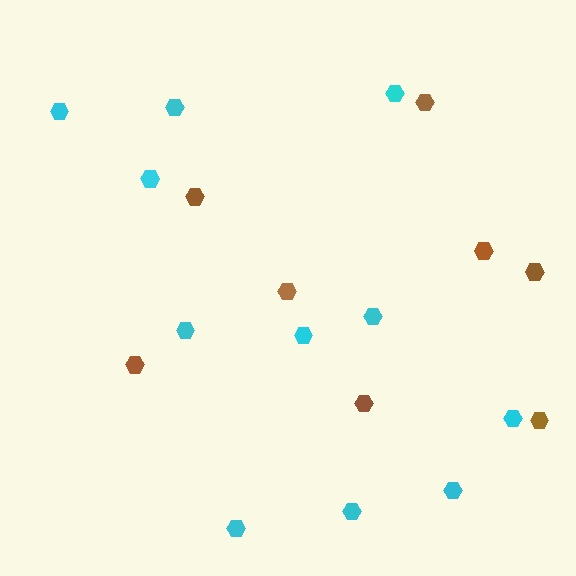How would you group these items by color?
There are 2 groups: one group of brown hexagons (8) and one group of cyan hexagons (11).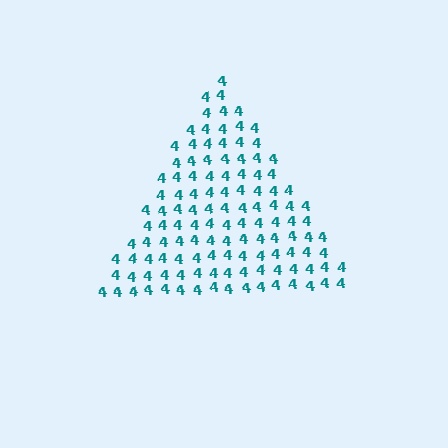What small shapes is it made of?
It is made of small digit 4's.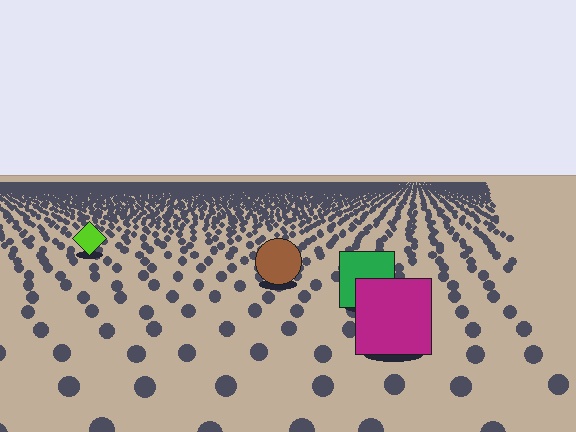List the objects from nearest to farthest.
From nearest to farthest: the magenta square, the green square, the brown circle, the lime diamond.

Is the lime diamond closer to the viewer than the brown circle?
No. The brown circle is closer — you can tell from the texture gradient: the ground texture is coarser near it.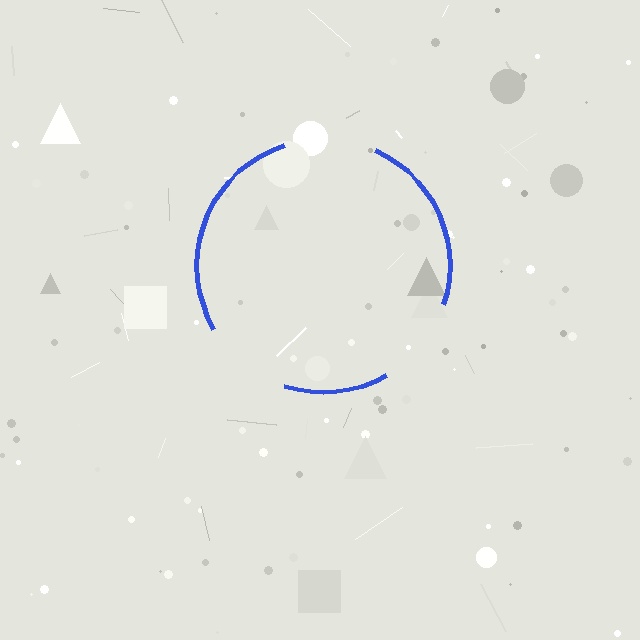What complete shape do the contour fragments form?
The contour fragments form a circle.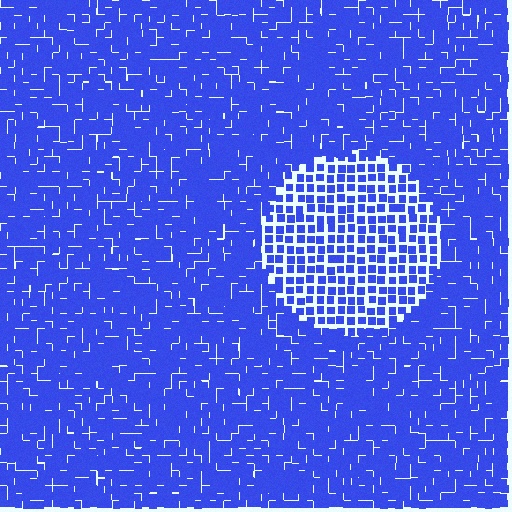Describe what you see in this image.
The image contains small blue elements arranged at two different densities. A circle-shaped region is visible where the elements are less densely packed than the surrounding area.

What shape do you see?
I see a circle.